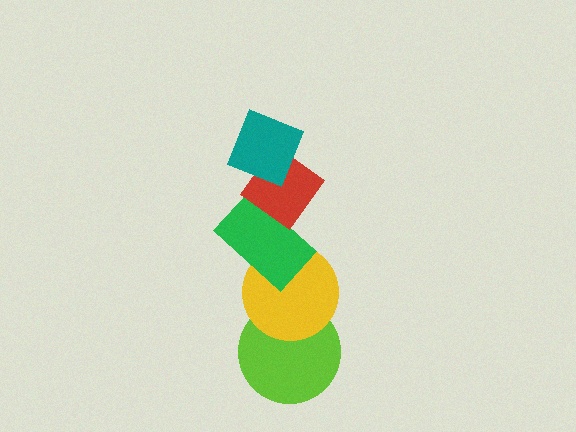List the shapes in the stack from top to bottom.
From top to bottom: the teal diamond, the red diamond, the green rectangle, the yellow circle, the lime circle.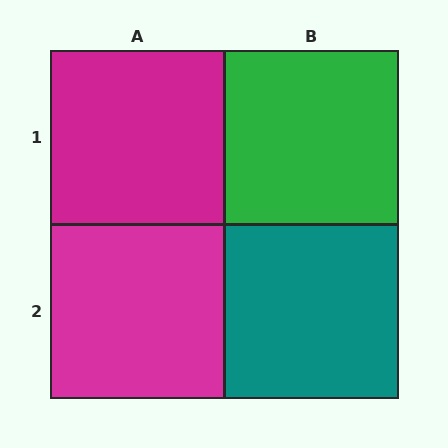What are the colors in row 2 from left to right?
Magenta, teal.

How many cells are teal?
1 cell is teal.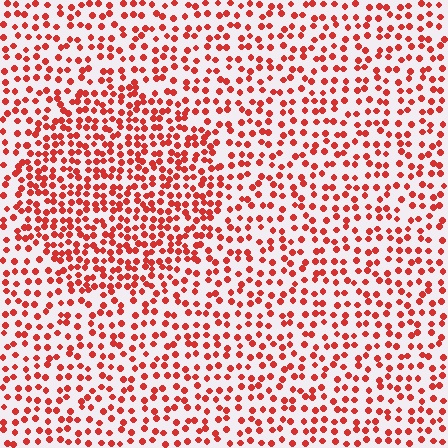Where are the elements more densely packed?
The elements are more densely packed inside the circle boundary.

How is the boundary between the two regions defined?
The boundary is defined by a change in element density (approximately 1.7x ratio). All elements are the same color, size, and shape.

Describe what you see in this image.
The image contains small red elements arranged at two different densities. A circle-shaped region is visible where the elements are more densely packed than the surrounding area.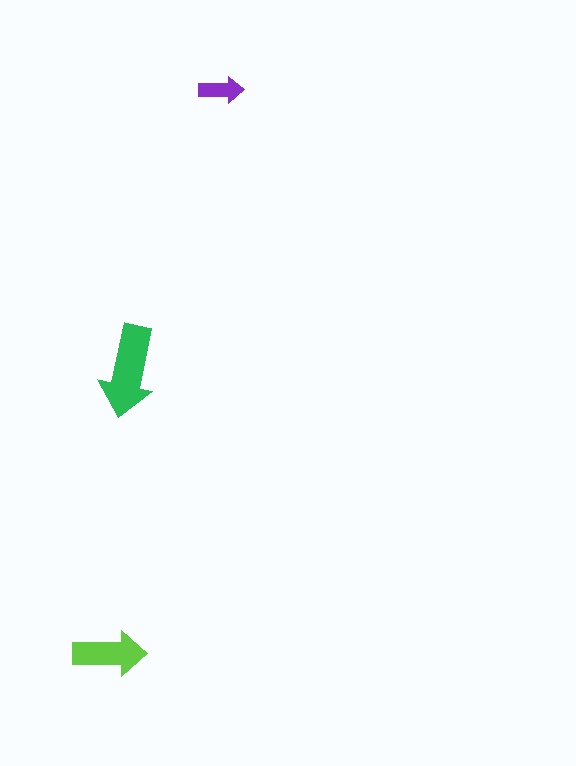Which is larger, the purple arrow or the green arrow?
The green one.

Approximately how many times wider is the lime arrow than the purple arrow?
About 1.5 times wider.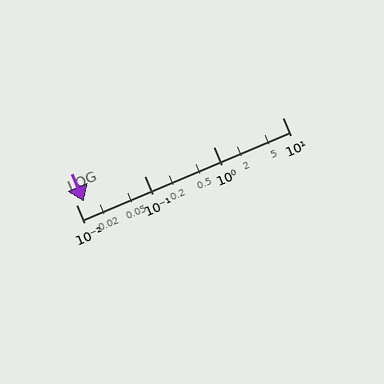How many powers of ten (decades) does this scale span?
The scale spans 3 decades, from 0.01 to 10.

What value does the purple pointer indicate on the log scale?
The pointer indicates approximately 0.013.